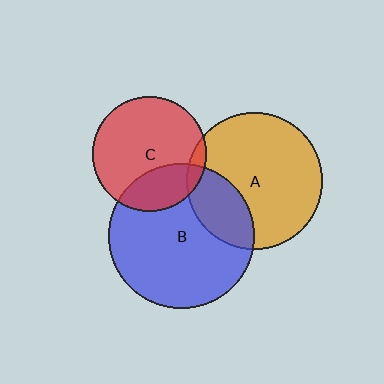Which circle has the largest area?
Circle B (blue).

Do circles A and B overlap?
Yes.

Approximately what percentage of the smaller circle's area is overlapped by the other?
Approximately 25%.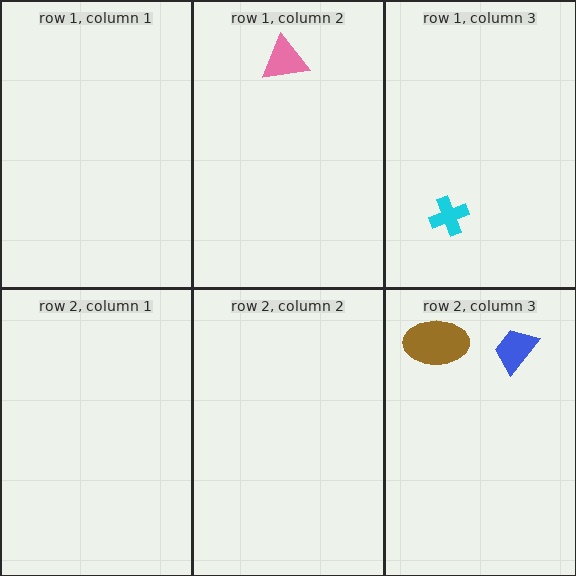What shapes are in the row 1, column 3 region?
The cyan cross.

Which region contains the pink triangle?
The row 1, column 2 region.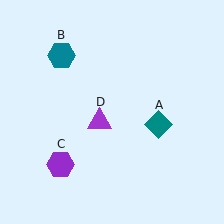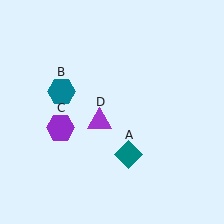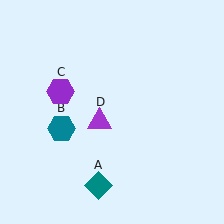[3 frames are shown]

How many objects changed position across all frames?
3 objects changed position: teal diamond (object A), teal hexagon (object B), purple hexagon (object C).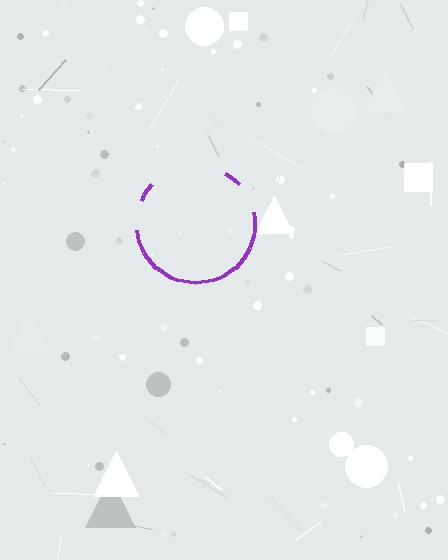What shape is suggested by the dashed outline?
The dashed outline suggests a circle.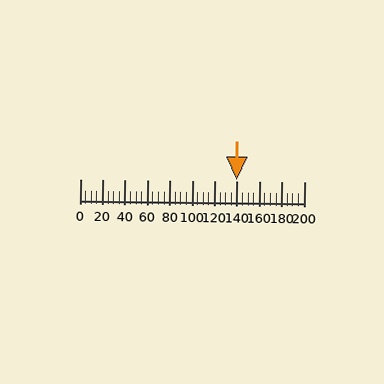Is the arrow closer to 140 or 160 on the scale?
The arrow is closer to 140.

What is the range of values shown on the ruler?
The ruler shows values from 0 to 200.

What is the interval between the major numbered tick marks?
The major tick marks are spaced 20 units apart.